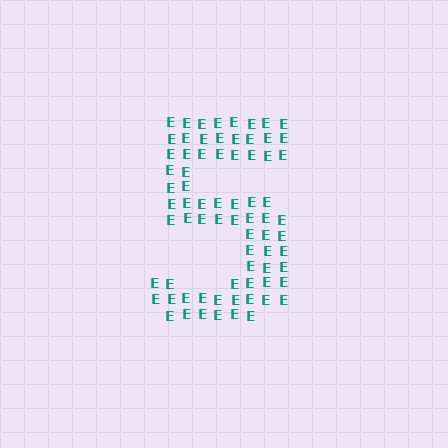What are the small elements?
The small elements are letter E's.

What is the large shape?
The large shape is the digit 5.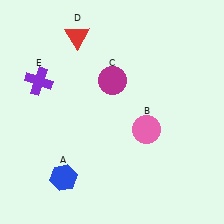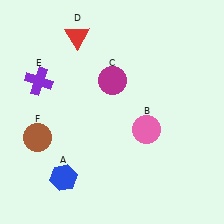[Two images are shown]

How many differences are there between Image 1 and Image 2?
There is 1 difference between the two images.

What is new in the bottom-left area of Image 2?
A brown circle (F) was added in the bottom-left area of Image 2.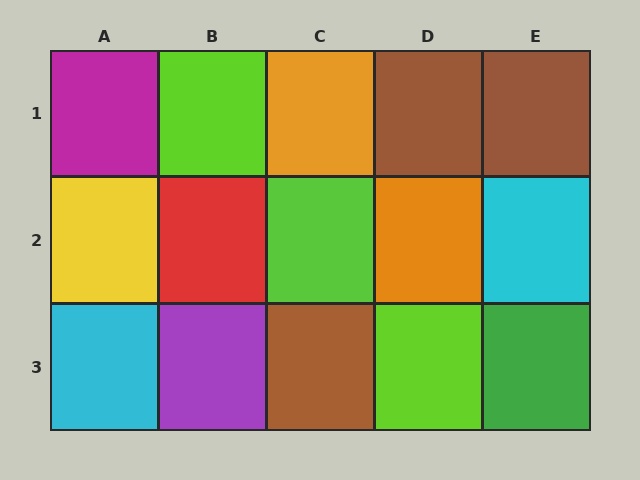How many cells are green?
1 cell is green.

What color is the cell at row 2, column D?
Orange.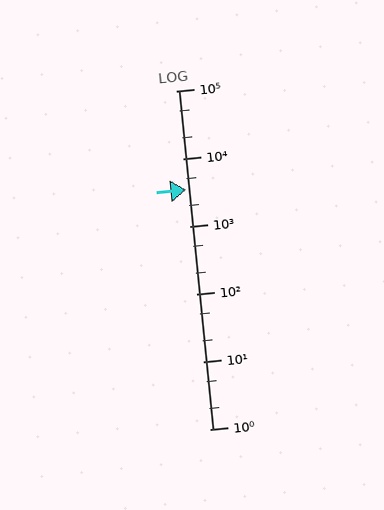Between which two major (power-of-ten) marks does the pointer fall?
The pointer is between 1000 and 10000.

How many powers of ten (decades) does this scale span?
The scale spans 5 decades, from 1 to 100000.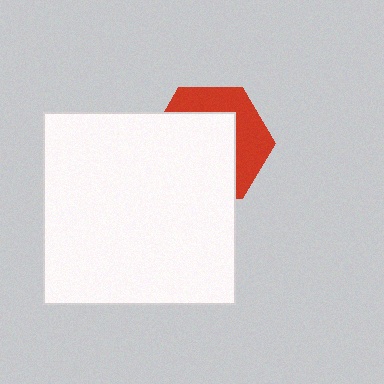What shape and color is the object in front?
The object in front is a white square.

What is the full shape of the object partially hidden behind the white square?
The partially hidden object is a red hexagon.